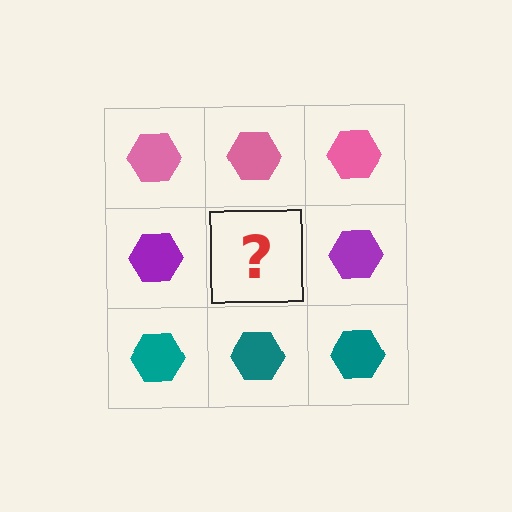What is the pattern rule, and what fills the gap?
The rule is that each row has a consistent color. The gap should be filled with a purple hexagon.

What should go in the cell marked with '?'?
The missing cell should contain a purple hexagon.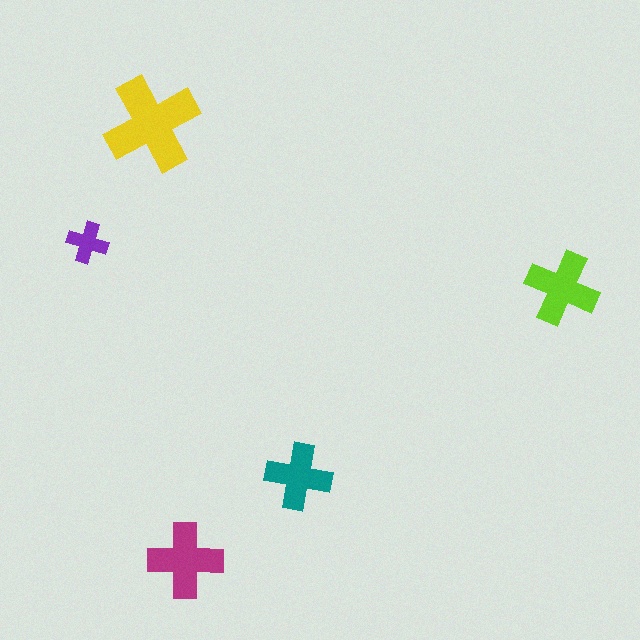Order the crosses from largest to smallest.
the yellow one, the magenta one, the lime one, the teal one, the purple one.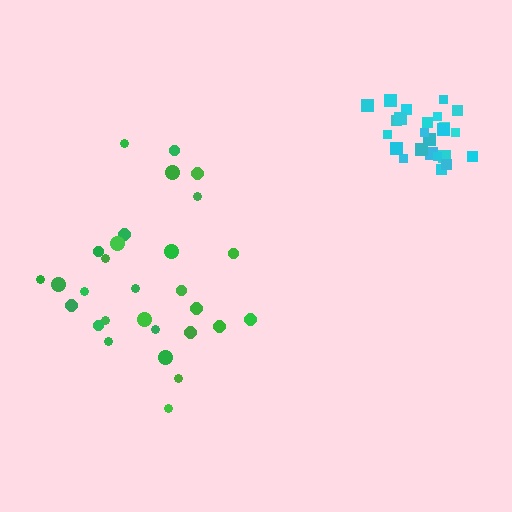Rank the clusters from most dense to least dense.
cyan, green.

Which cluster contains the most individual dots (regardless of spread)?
Green (29).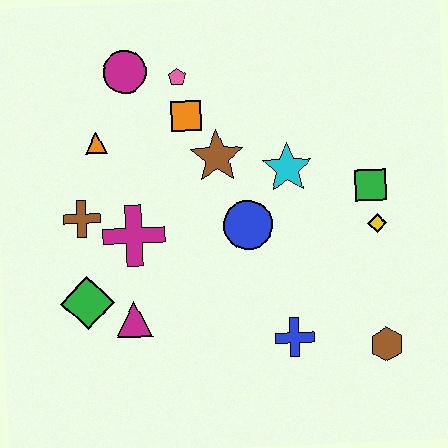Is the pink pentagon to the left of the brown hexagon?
Yes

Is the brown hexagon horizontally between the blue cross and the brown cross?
No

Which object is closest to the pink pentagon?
The orange square is closest to the pink pentagon.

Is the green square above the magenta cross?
Yes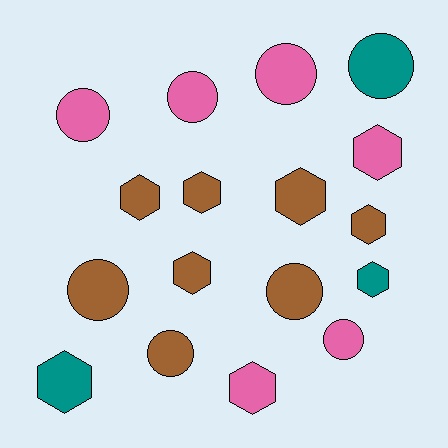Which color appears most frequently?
Brown, with 8 objects.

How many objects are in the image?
There are 17 objects.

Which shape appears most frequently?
Hexagon, with 9 objects.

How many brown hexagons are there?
There are 5 brown hexagons.